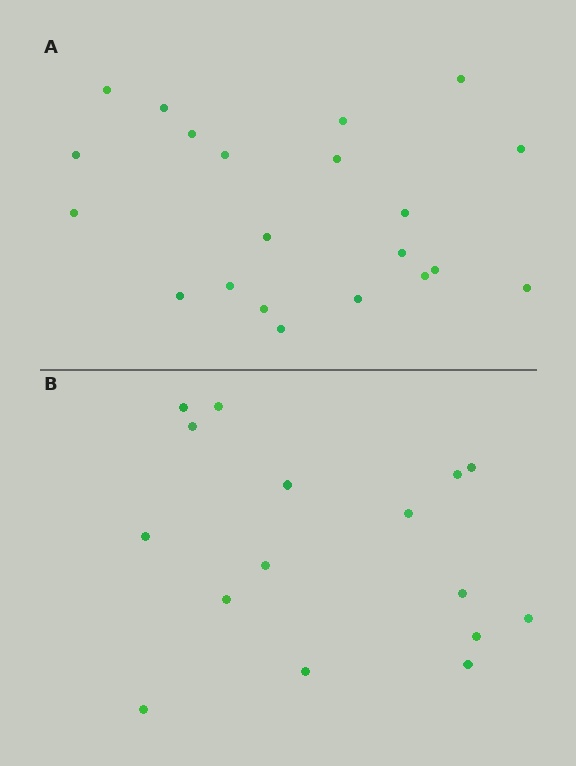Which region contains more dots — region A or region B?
Region A (the top region) has more dots.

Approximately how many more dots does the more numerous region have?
Region A has about 5 more dots than region B.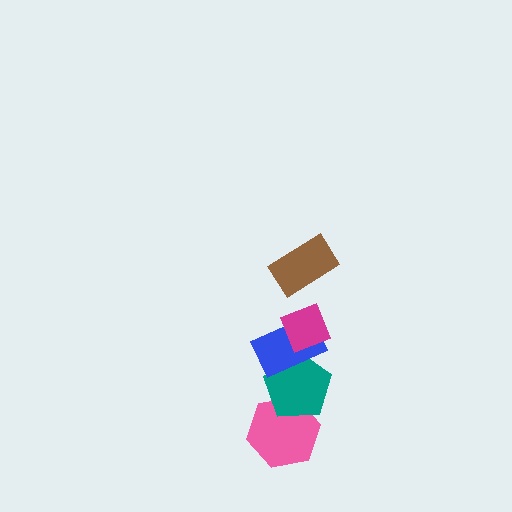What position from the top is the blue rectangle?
The blue rectangle is 3rd from the top.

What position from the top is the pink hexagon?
The pink hexagon is 5th from the top.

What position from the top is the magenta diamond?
The magenta diamond is 2nd from the top.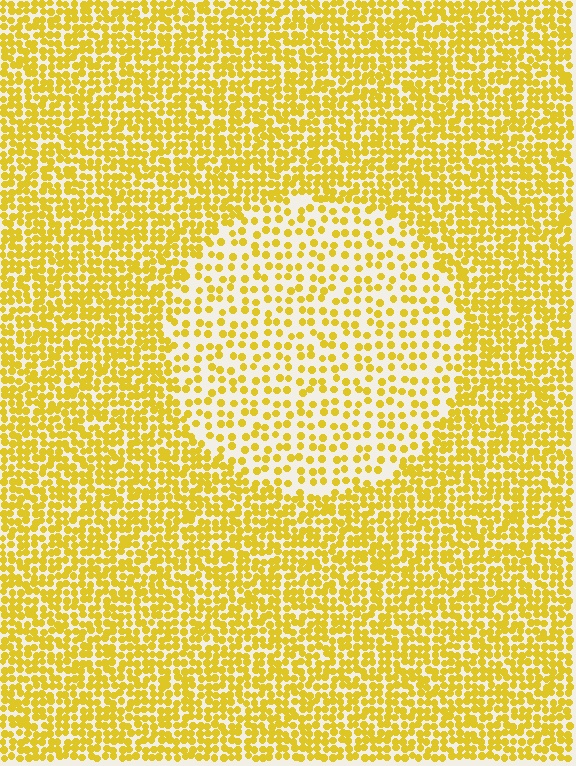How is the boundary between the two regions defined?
The boundary is defined by a change in element density (approximately 2.1x ratio). All elements are the same color, size, and shape.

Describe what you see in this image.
The image contains small yellow elements arranged at two different densities. A circle-shaped region is visible where the elements are less densely packed than the surrounding area.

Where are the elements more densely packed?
The elements are more densely packed outside the circle boundary.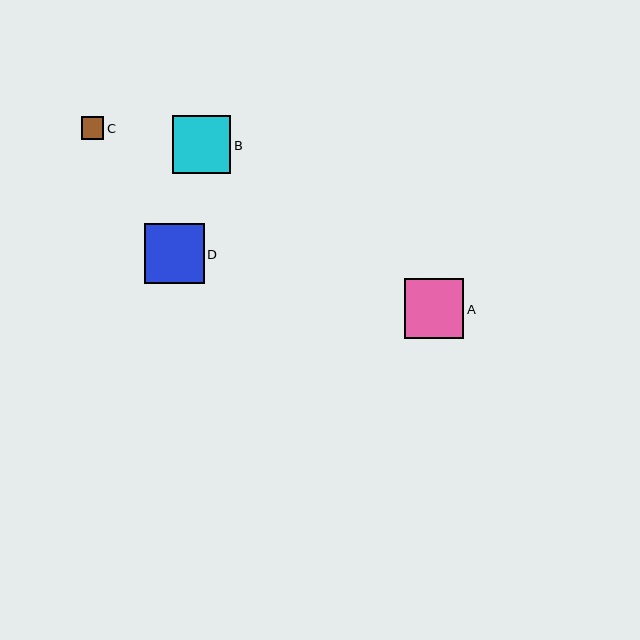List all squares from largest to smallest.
From largest to smallest: D, A, B, C.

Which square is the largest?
Square D is the largest with a size of approximately 60 pixels.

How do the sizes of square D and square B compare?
Square D and square B are approximately the same size.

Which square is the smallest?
Square C is the smallest with a size of approximately 22 pixels.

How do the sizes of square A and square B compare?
Square A and square B are approximately the same size.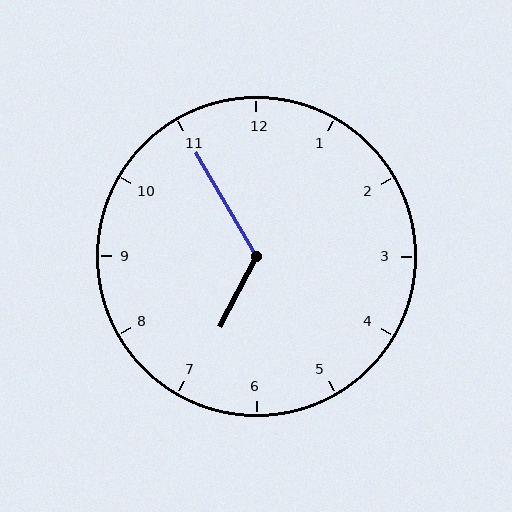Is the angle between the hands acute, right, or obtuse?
It is obtuse.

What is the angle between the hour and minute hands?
Approximately 122 degrees.